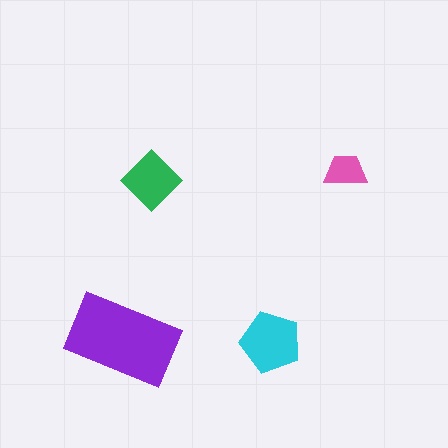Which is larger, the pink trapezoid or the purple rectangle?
The purple rectangle.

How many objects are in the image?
There are 4 objects in the image.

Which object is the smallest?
The pink trapezoid.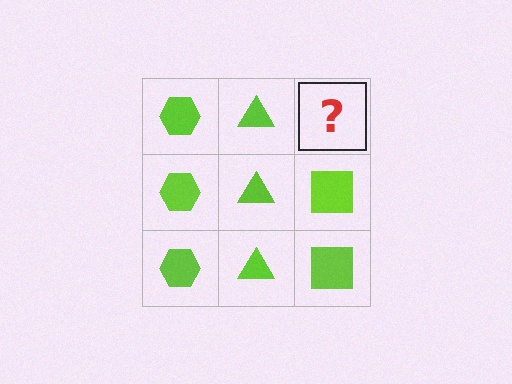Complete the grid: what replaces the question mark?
The question mark should be replaced with a lime square.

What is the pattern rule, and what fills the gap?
The rule is that each column has a consistent shape. The gap should be filled with a lime square.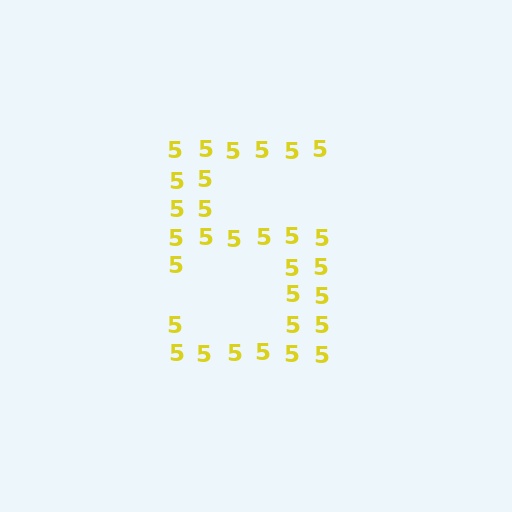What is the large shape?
The large shape is the digit 5.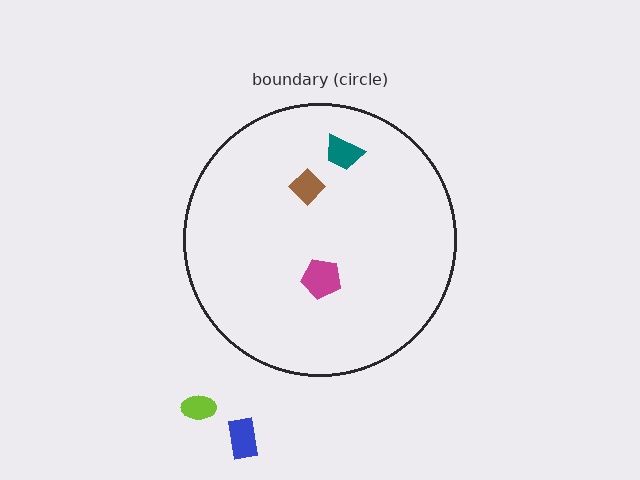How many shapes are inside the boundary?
3 inside, 2 outside.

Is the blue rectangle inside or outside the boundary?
Outside.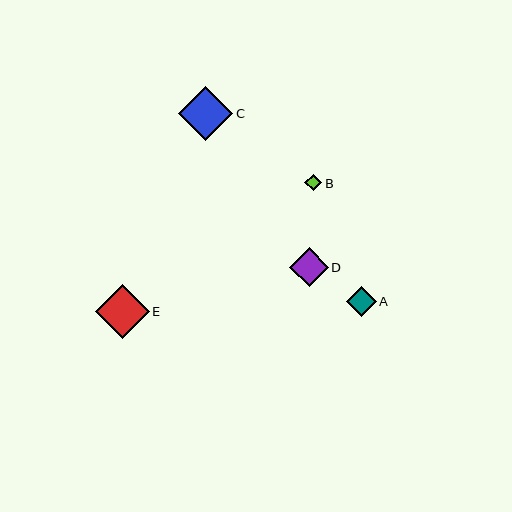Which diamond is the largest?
Diamond C is the largest with a size of approximately 54 pixels.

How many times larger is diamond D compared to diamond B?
Diamond D is approximately 2.3 times the size of diamond B.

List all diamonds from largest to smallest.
From largest to smallest: C, E, D, A, B.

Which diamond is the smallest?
Diamond B is the smallest with a size of approximately 17 pixels.